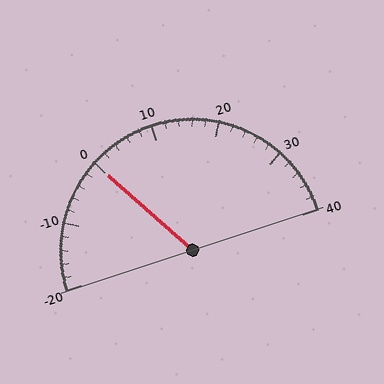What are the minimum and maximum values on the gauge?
The gauge ranges from -20 to 40.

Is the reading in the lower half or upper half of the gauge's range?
The reading is in the lower half of the range (-20 to 40).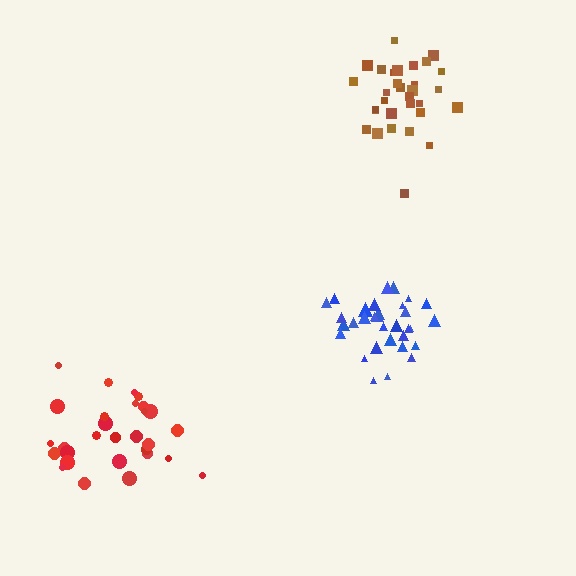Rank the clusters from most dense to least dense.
blue, brown, red.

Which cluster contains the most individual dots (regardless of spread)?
Blue (33).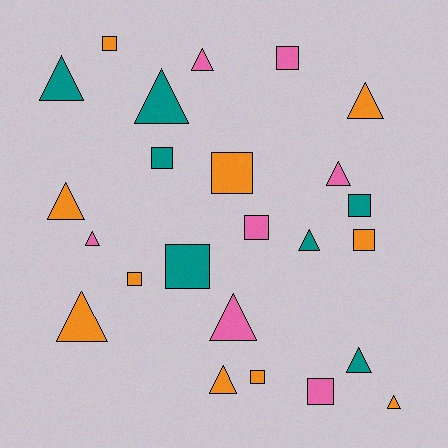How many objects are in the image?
There are 24 objects.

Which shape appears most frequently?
Triangle, with 13 objects.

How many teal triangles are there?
There are 4 teal triangles.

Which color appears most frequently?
Orange, with 10 objects.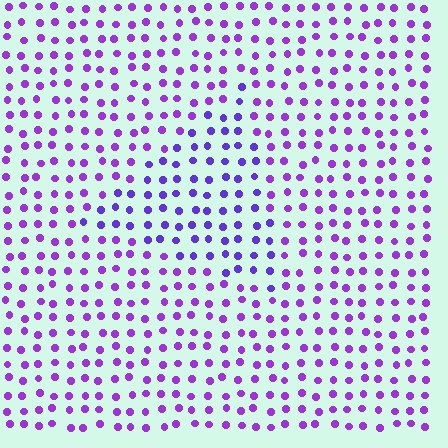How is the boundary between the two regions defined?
The boundary is defined purely by a slight shift in hue (about 23 degrees). Spacing, size, and orientation are identical on both sides.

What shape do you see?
I see a triangle.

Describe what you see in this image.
The image is filled with small purple elements in a uniform arrangement. A triangle-shaped region is visible where the elements are tinted to a slightly different hue, forming a subtle color boundary.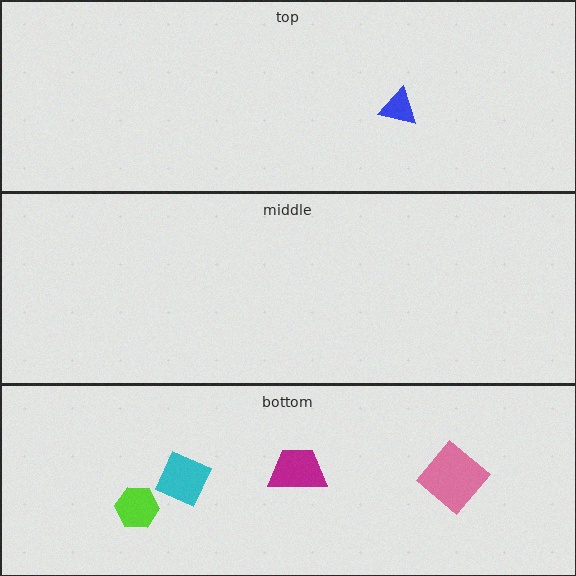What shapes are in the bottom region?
The cyan diamond, the pink diamond, the magenta trapezoid, the lime hexagon.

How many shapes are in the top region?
1.